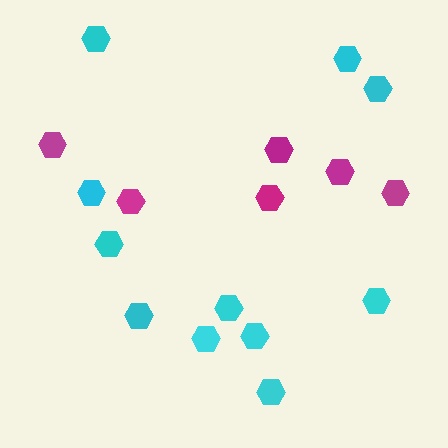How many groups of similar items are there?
There are 2 groups: one group of magenta hexagons (6) and one group of cyan hexagons (11).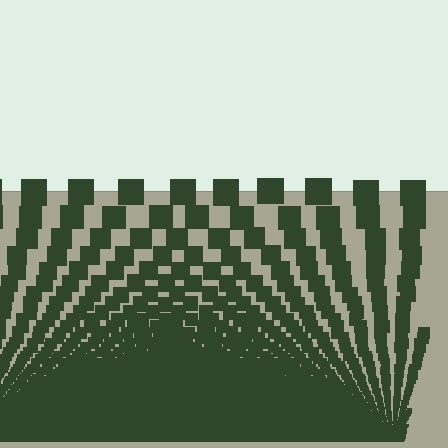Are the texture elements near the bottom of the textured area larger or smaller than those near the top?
Smaller. The gradient is inverted — elements near the bottom are smaller and denser.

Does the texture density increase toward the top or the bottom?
Density increases toward the bottom.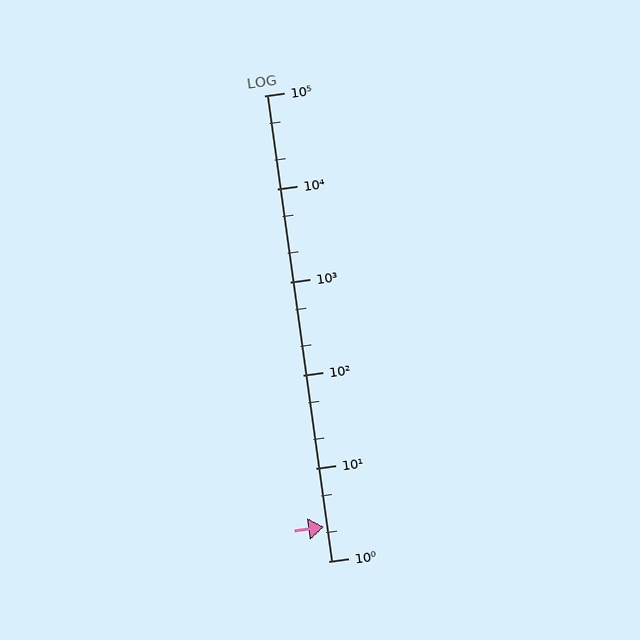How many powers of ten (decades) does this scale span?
The scale spans 5 decades, from 1 to 100000.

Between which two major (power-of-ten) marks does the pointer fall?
The pointer is between 1 and 10.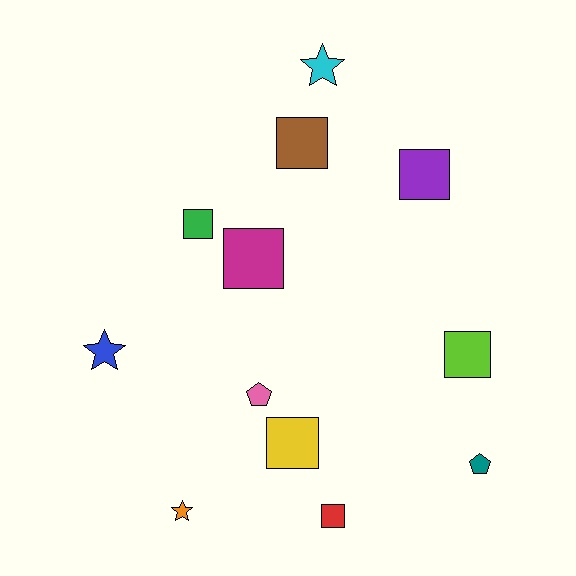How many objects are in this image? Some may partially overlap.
There are 12 objects.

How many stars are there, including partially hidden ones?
There are 3 stars.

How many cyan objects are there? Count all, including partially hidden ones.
There is 1 cyan object.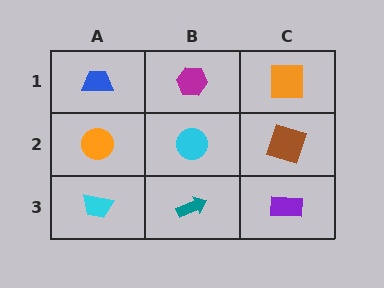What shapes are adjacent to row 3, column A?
An orange circle (row 2, column A), a teal arrow (row 3, column B).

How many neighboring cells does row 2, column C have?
3.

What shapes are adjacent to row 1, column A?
An orange circle (row 2, column A), a magenta hexagon (row 1, column B).